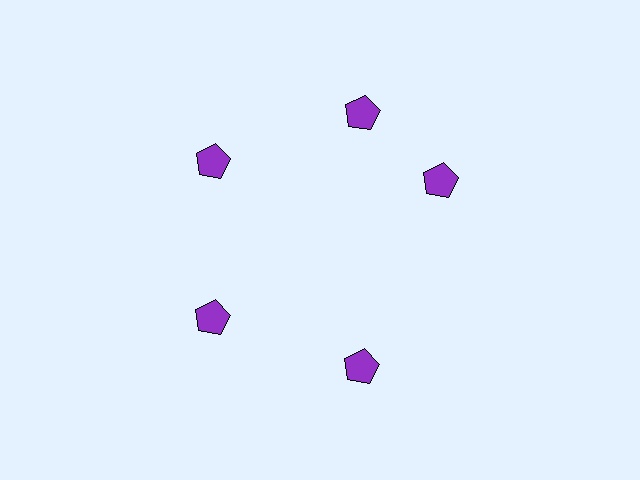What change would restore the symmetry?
The symmetry would be restored by rotating it back into even spacing with its neighbors so that all 5 pentagons sit at equal angles and equal distance from the center.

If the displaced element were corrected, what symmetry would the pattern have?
It would have 5-fold rotational symmetry — the pattern would map onto itself every 72 degrees.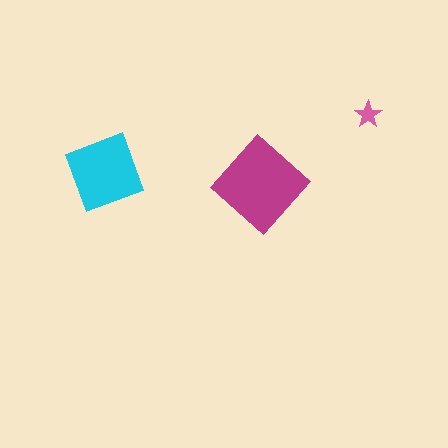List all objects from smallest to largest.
The pink star, the cyan square, the magenta diamond.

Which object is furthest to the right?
The pink star is rightmost.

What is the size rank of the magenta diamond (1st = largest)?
1st.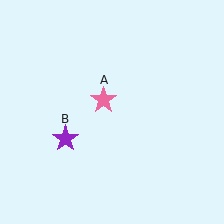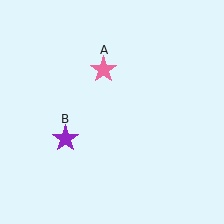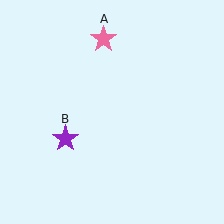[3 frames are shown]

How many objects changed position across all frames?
1 object changed position: pink star (object A).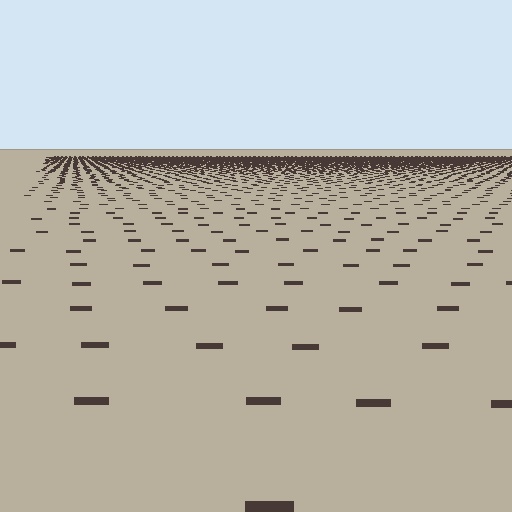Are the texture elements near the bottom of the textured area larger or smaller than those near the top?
Larger. Near the bottom, elements are closer to the viewer and appear at a bigger on-screen size.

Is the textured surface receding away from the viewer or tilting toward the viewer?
The surface is receding away from the viewer. Texture elements get smaller and denser toward the top.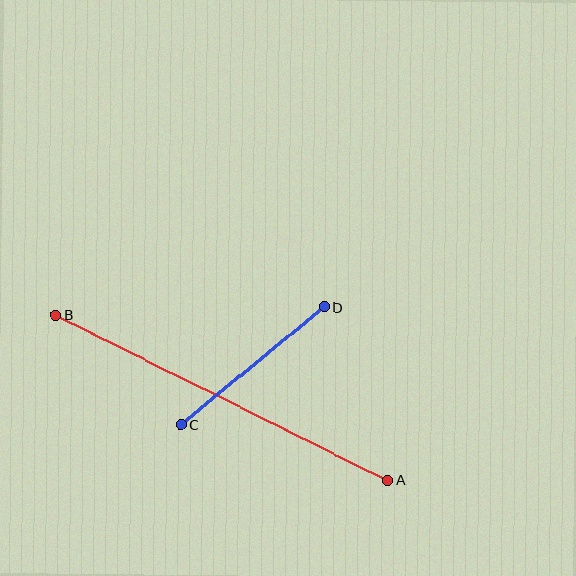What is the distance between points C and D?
The distance is approximately 185 pixels.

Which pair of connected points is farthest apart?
Points A and B are farthest apart.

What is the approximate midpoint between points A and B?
The midpoint is at approximately (222, 397) pixels.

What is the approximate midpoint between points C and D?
The midpoint is at approximately (253, 366) pixels.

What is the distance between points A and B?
The distance is approximately 372 pixels.